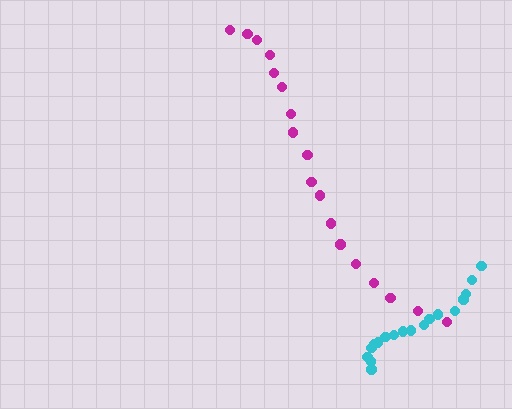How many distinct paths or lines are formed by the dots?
There are 2 distinct paths.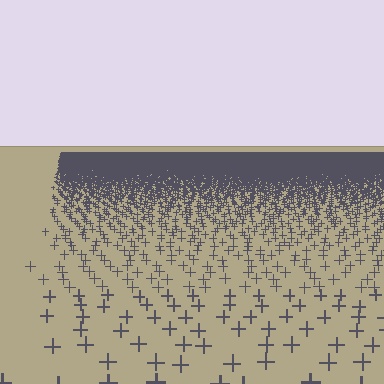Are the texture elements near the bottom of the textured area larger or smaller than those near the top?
Larger. Near the bottom, elements are closer to the viewer and appear at a bigger on-screen size.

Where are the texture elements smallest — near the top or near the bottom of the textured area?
Near the top.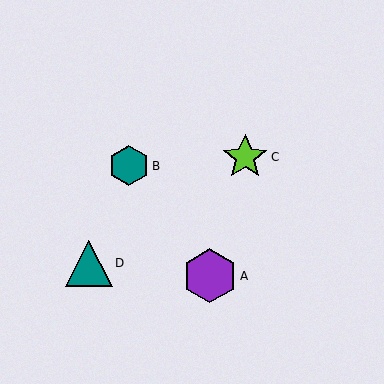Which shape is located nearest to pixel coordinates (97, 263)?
The teal triangle (labeled D) at (89, 263) is nearest to that location.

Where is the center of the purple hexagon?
The center of the purple hexagon is at (210, 276).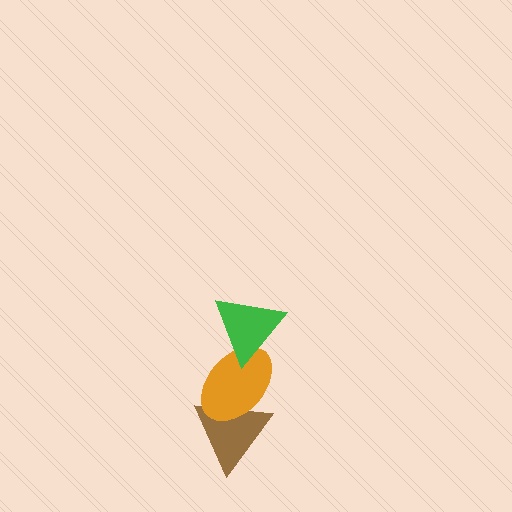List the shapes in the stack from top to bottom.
From top to bottom: the green triangle, the orange ellipse, the brown triangle.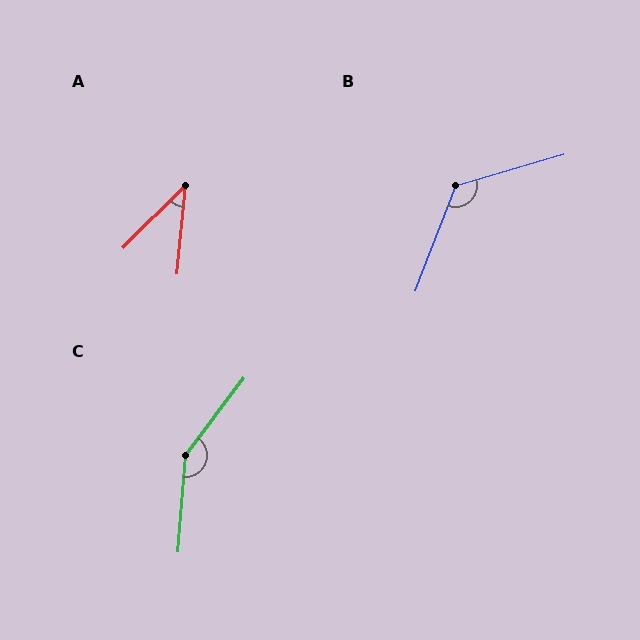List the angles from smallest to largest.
A (40°), B (127°), C (148°).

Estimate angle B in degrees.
Approximately 127 degrees.